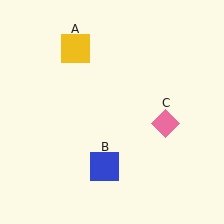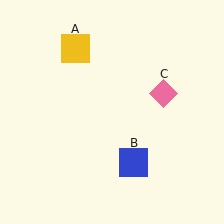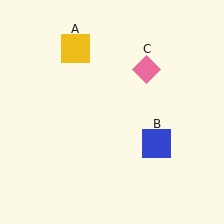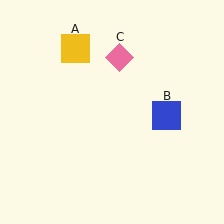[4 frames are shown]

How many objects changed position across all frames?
2 objects changed position: blue square (object B), pink diamond (object C).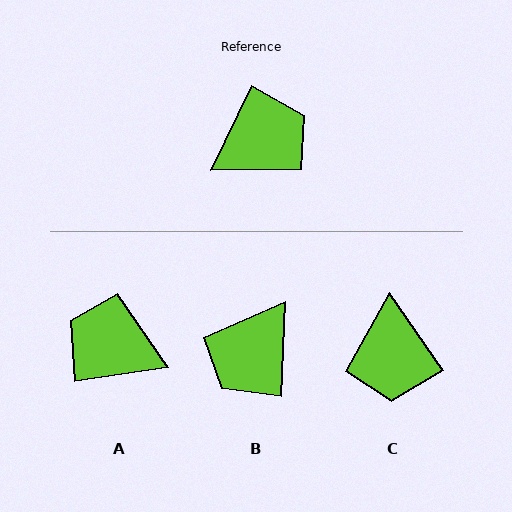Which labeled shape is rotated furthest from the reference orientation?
B, about 157 degrees away.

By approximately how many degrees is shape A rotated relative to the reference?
Approximately 124 degrees counter-clockwise.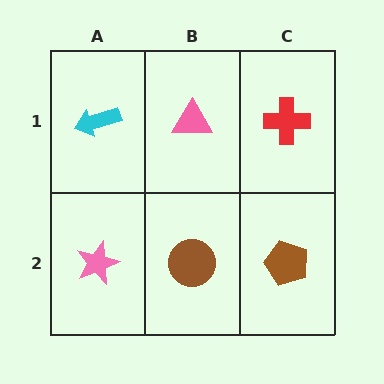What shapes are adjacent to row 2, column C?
A red cross (row 1, column C), a brown circle (row 2, column B).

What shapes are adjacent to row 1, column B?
A brown circle (row 2, column B), a cyan arrow (row 1, column A), a red cross (row 1, column C).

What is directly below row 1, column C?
A brown pentagon.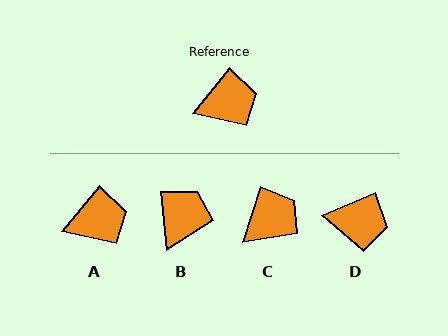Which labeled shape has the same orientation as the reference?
A.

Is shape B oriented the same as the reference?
No, it is off by about 45 degrees.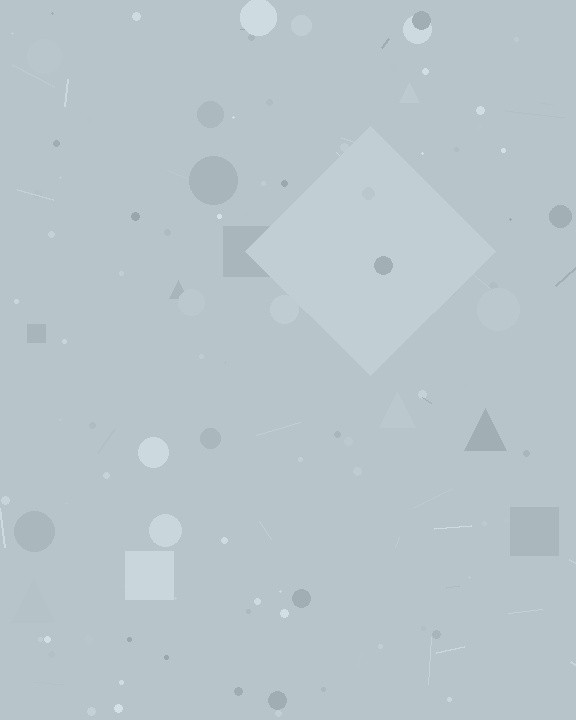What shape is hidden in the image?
A diamond is hidden in the image.